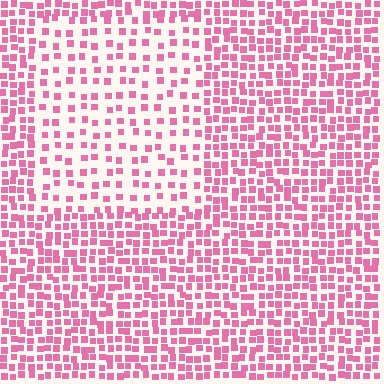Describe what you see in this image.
The image contains small pink elements arranged at two different densities. A rectangle-shaped region is visible where the elements are less densely packed than the surrounding area.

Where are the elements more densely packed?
The elements are more densely packed outside the rectangle boundary.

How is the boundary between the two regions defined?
The boundary is defined by a change in element density (approximately 2.1x ratio). All elements are the same color, size, and shape.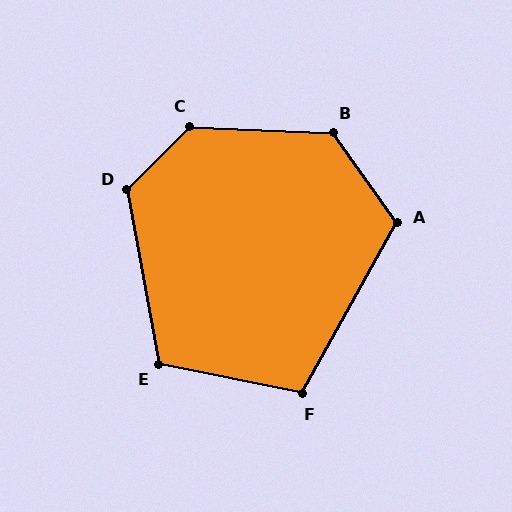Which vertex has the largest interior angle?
C, at approximately 132 degrees.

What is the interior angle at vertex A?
Approximately 115 degrees (obtuse).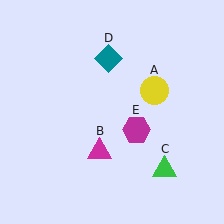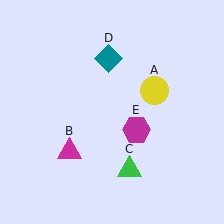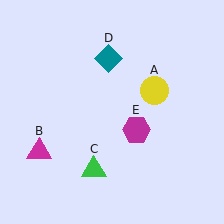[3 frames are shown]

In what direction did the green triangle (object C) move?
The green triangle (object C) moved left.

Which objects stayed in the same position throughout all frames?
Yellow circle (object A) and teal diamond (object D) and magenta hexagon (object E) remained stationary.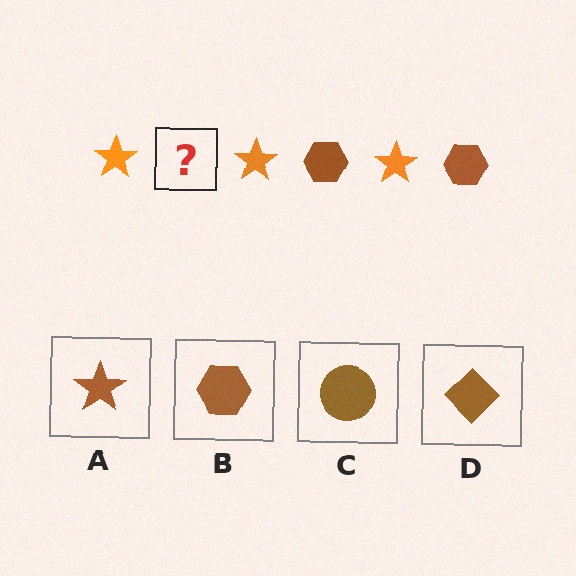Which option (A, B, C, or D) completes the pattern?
B.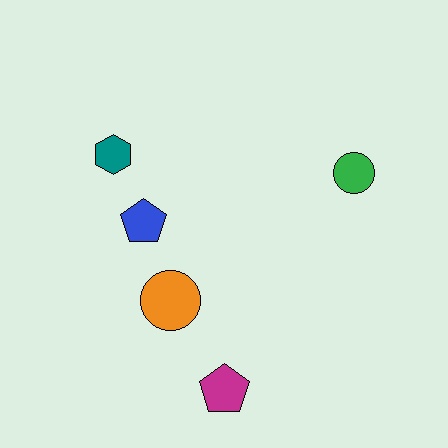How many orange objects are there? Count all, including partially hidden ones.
There is 1 orange object.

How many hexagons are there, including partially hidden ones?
There is 1 hexagon.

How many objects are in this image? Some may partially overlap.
There are 5 objects.